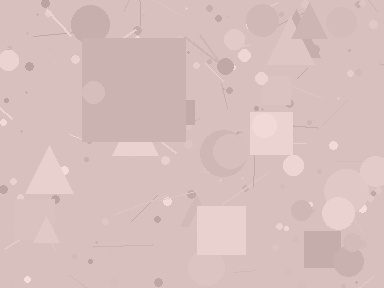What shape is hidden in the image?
A square is hidden in the image.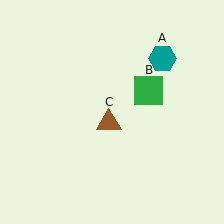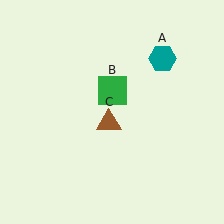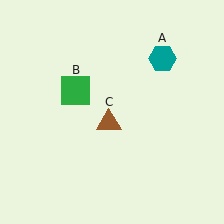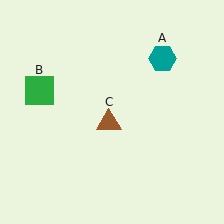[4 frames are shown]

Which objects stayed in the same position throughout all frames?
Teal hexagon (object A) and brown triangle (object C) remained stationary.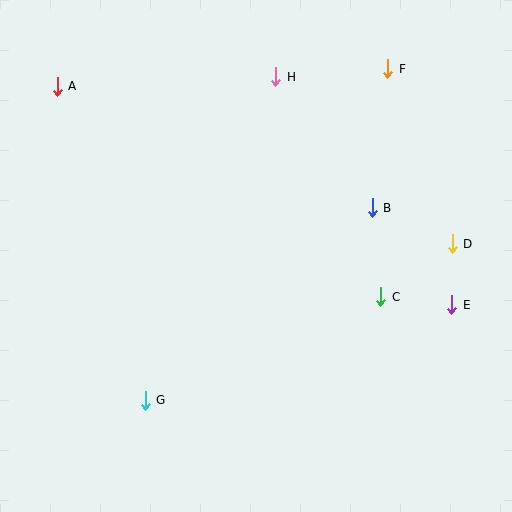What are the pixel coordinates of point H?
Point H is at (276, 77).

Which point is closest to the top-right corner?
Point F is closest to the top-right corner.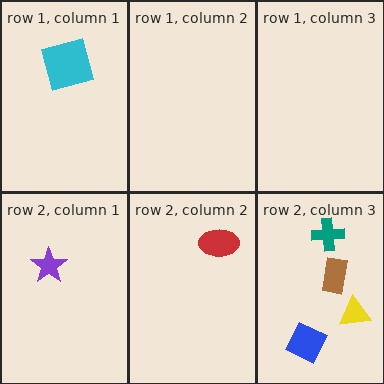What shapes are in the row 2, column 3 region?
The blue diamond, the teal cross, the brown rectangle, the yellow triangle.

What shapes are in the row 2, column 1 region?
The purple star.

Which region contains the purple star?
The row 2, column 1 region.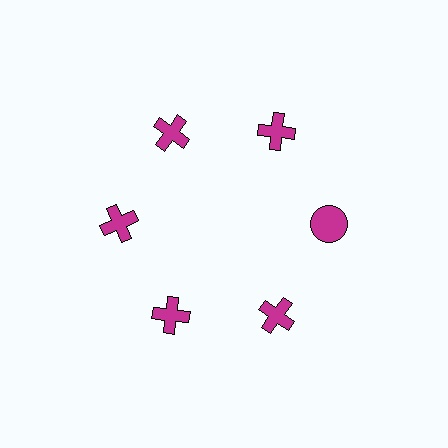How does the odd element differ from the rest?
It has a different shape: circle instead of cross.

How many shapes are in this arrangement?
There are 6 shapes arranged in a ring pattern.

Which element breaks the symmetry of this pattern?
The magenta circle at roughly the 3 o'clock position breaks the symmetry. All other shapes are magenta crosses.